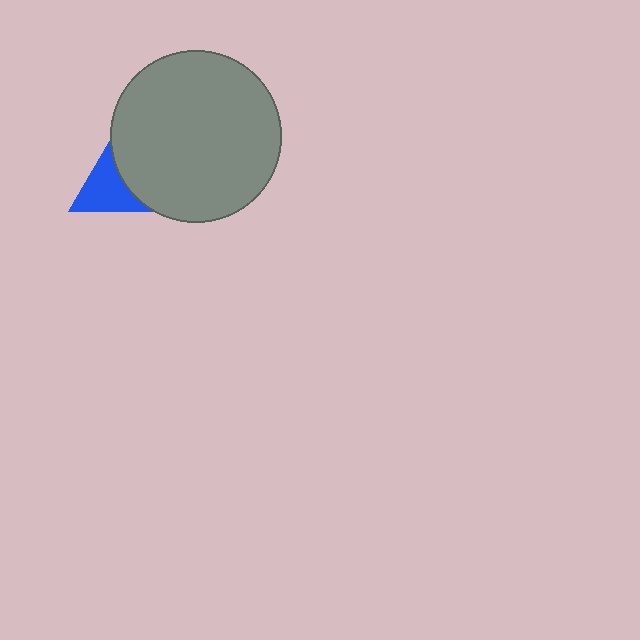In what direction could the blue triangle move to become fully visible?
The blue triangle could move left. That would shift it out from behind the gray circle entirely.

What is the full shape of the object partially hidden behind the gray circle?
The partially hidden object is a blue triangle.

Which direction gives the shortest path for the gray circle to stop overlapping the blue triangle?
Moving right gives the shortest separation.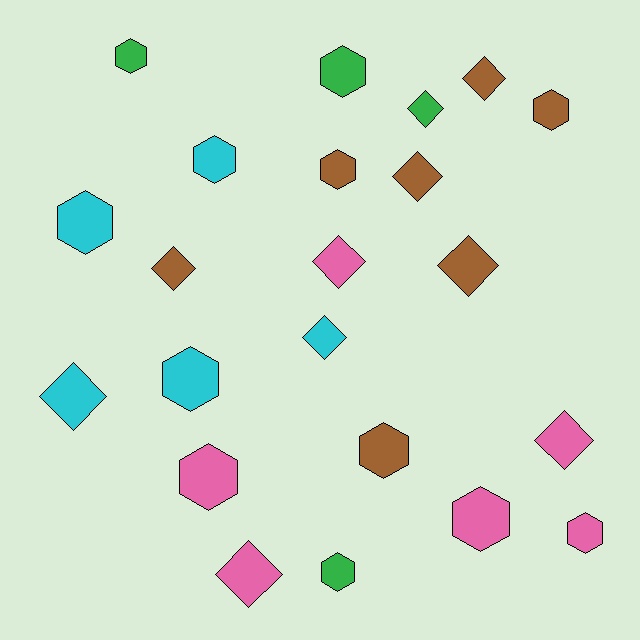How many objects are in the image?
There are 22 objects.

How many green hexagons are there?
There are 3 green hexagons.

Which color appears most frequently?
Brown, with 7 objects.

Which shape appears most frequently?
Hexagon, with 12 objects.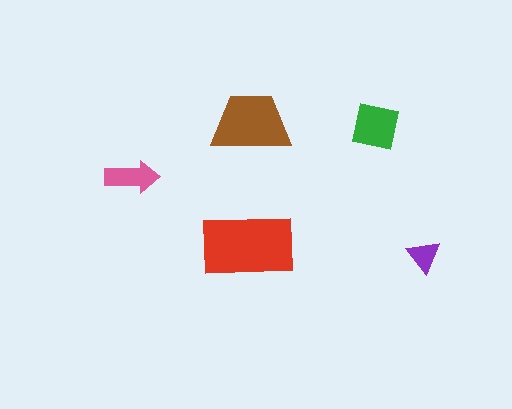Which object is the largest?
The red rectangle.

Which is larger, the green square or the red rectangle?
The red rectangle.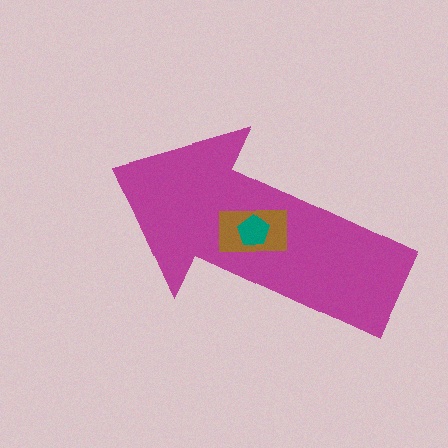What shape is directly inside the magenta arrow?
The brown rectangle.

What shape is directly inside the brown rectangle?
The teal pentagon.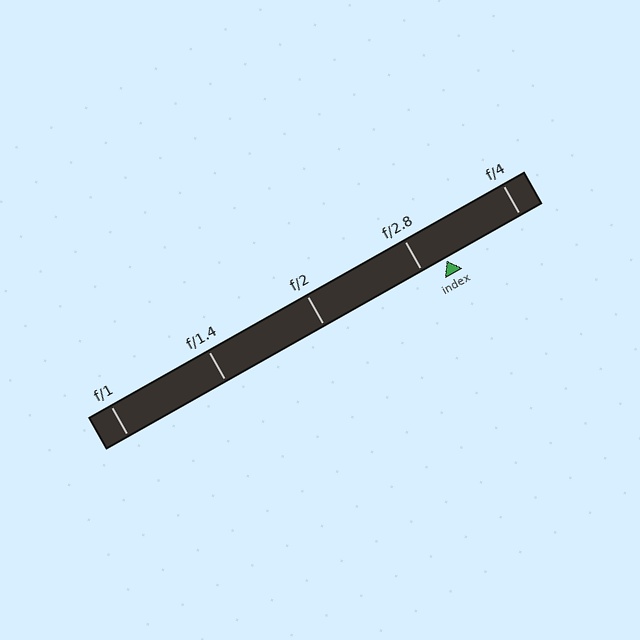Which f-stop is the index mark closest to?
The index mark is closest to f/2.8.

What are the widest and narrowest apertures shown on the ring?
The widest aperture shown is f/1 and the narrowest is f/4.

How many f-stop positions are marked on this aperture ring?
There are 5 f-stop positions marked.